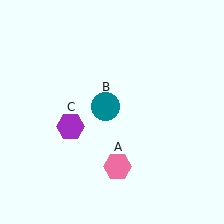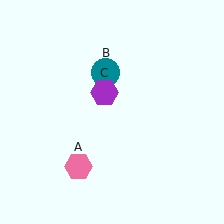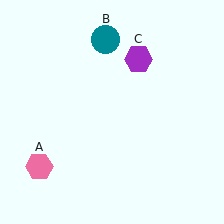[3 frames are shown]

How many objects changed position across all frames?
3 objects changed position: pink hexagon (object A), teal circle (object B), purple hexagon (object C).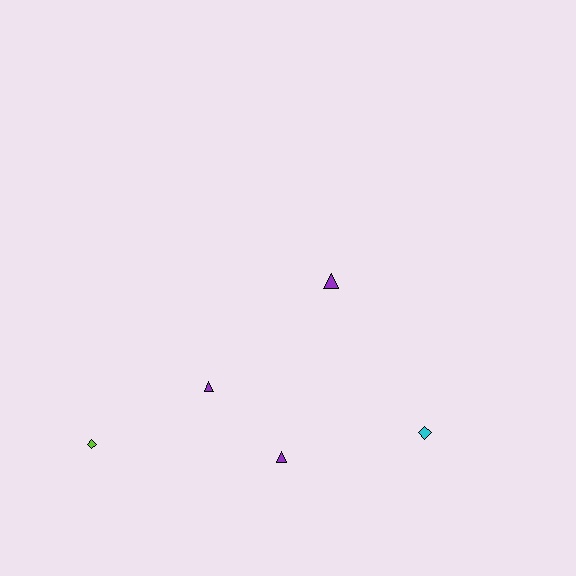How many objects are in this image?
There are 5 objects.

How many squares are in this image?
There are no squares.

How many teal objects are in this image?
There are no teal objects.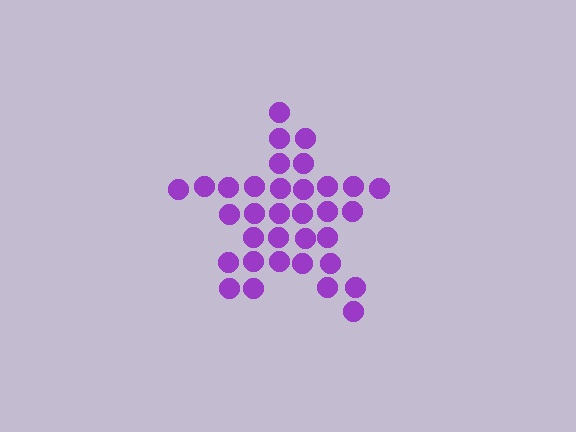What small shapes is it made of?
It is made of small circles.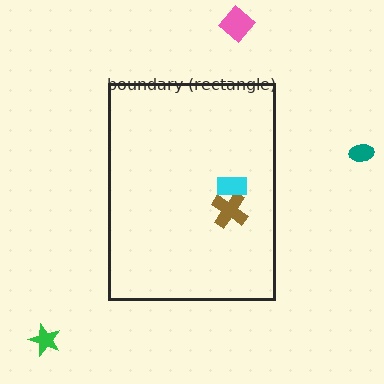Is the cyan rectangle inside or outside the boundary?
Inside.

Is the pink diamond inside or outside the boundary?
Outside.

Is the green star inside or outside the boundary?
Outside.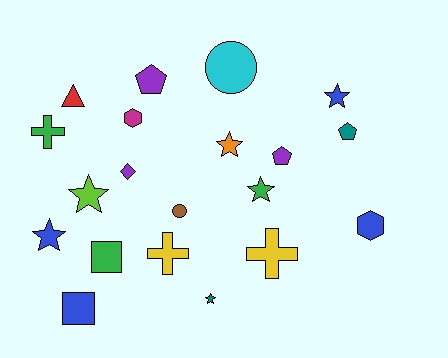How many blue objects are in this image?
There are 4 blue objects.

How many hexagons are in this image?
There are 2 hexagons.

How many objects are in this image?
There are 20 objects.